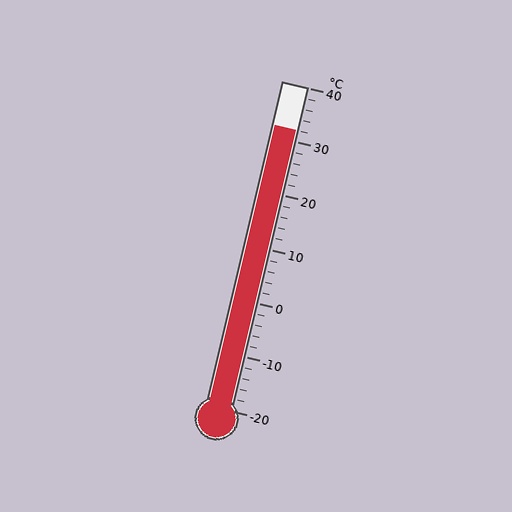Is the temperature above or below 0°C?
The temperature is above 0°C.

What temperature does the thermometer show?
The thermometer shows approximately 32°C.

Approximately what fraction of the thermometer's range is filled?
The thermometer is filled to approximately 85% of its range.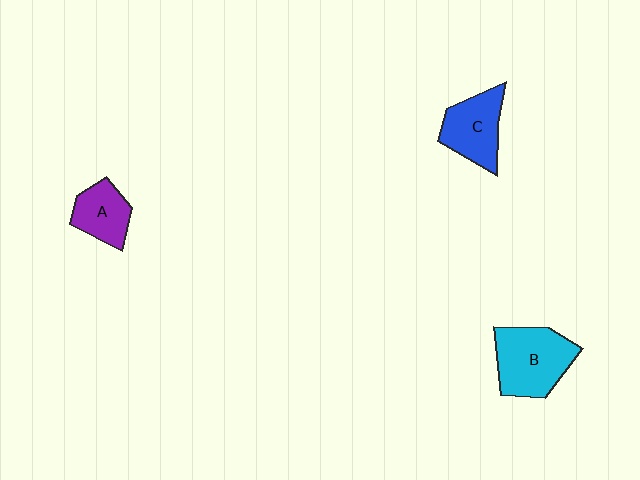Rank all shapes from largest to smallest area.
From largest to smallest: B (cyan), C (blue), A (purple).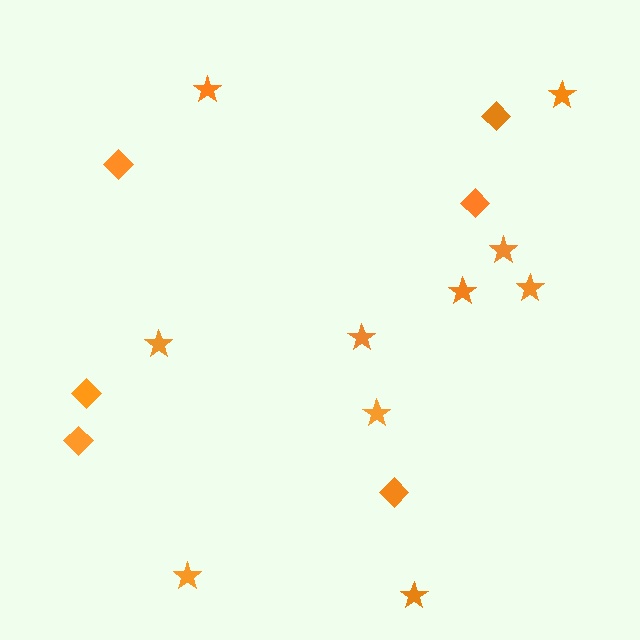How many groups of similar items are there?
There are 2 groups: one group of stars (10) and one group of diamonds (6).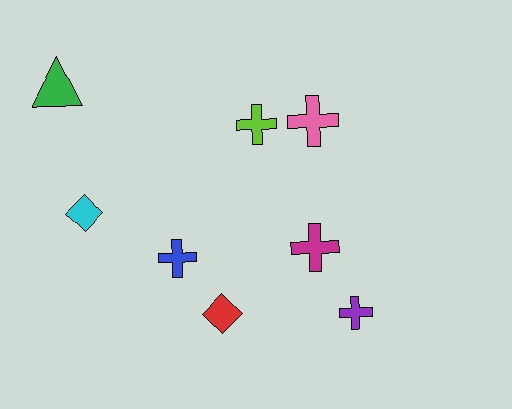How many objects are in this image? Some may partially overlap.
There are 8 objects.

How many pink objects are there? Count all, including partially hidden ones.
There is 1 pink object.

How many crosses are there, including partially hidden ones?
There are 5 crosses.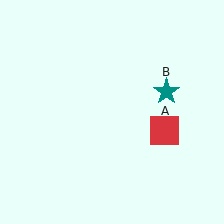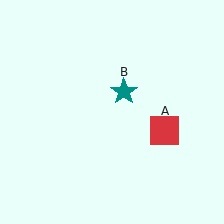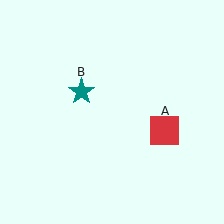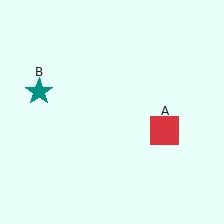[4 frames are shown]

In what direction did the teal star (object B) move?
The teal star (object B) moved left.